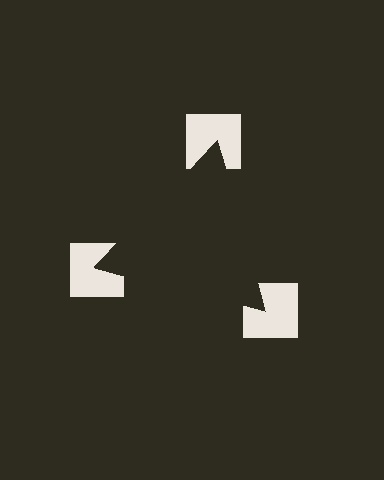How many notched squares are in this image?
There are 3 — one at each vertex of the illusory triangle.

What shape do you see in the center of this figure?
An illusory triangle — its edges are inferred from the aligned wedge cuts in the notched squares, not physically drawn.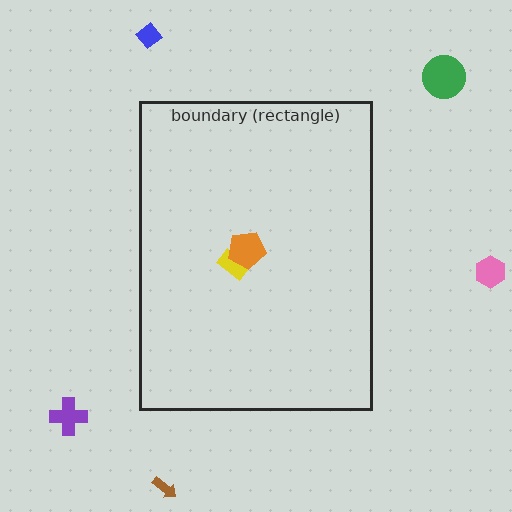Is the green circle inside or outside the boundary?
Outside.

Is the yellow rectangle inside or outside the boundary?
Inside.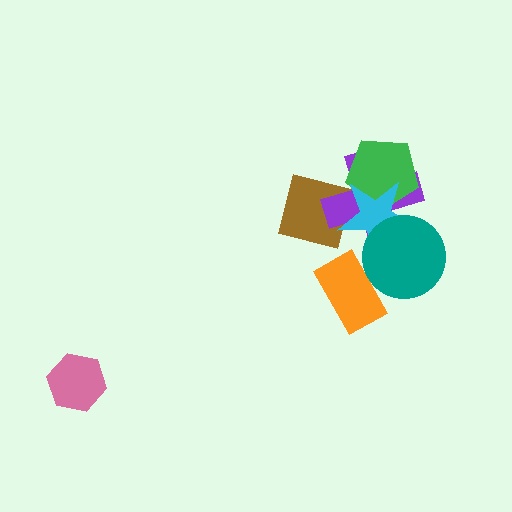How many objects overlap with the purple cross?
4 objects overlap with the purple cross.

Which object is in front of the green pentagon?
The cyan star is in front of the green pentagon.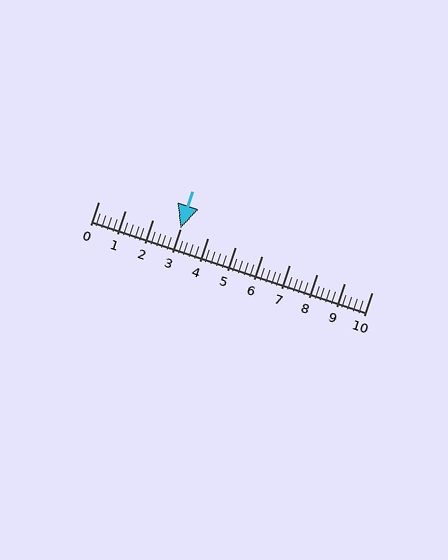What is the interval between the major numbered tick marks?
The major tick marks are spaced 1 units apart.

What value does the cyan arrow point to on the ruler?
The cyan arrow points to approximately 3.0.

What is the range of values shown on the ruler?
The ruler shows values from 0 to 10.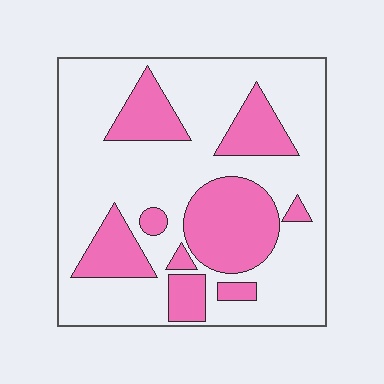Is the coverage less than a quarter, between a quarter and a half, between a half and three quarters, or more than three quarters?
Between a quarter and a half.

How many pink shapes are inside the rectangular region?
9.